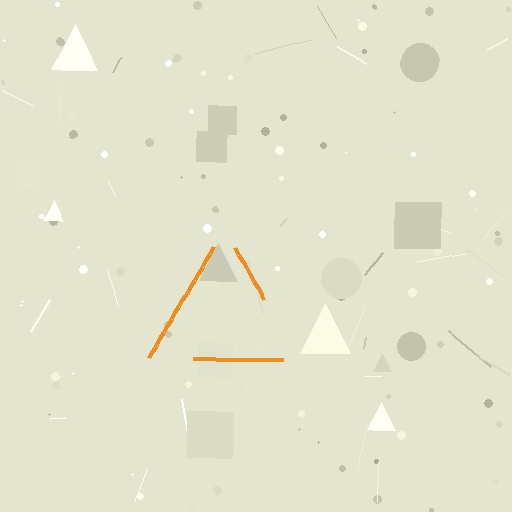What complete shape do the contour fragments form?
The contour fragments form a triangle.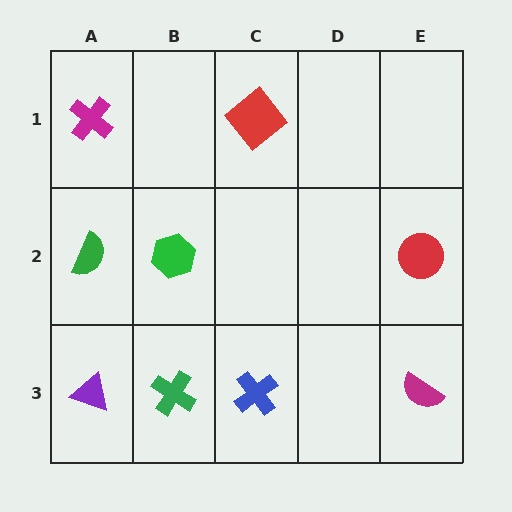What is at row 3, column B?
A green cross.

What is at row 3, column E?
A magenta semicircle.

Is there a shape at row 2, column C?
No, that cell is empty.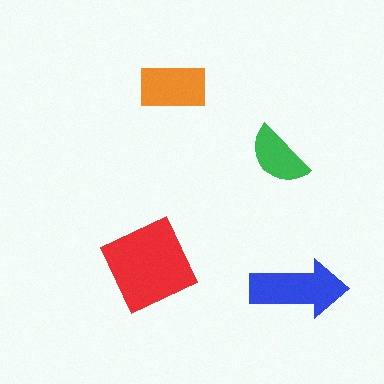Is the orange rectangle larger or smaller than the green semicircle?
Larger.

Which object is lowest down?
The blue arrow is bottommost.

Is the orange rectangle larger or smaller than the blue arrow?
Smaller.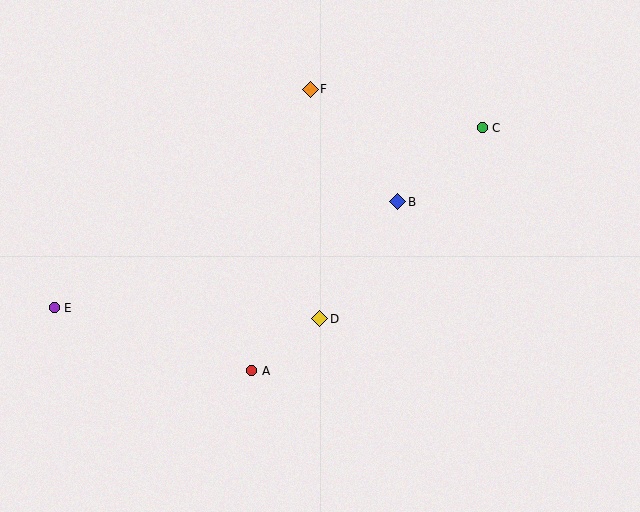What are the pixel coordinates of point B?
Point B is at (398, 202).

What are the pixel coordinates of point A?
Point A is at (252, 371).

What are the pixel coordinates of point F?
Point F is at (310, 89).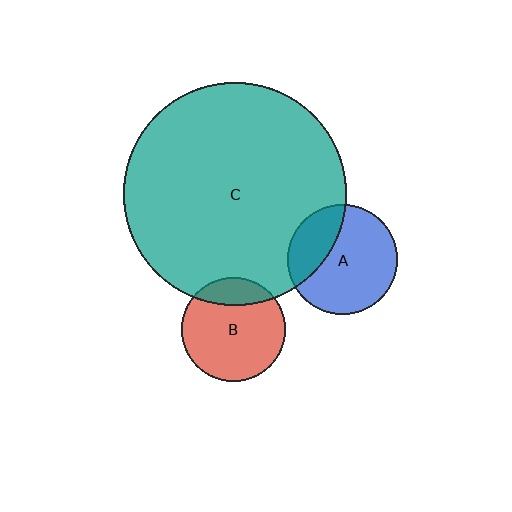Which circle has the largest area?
Circle C (teal).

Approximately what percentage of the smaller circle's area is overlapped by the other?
Approximately 20%.